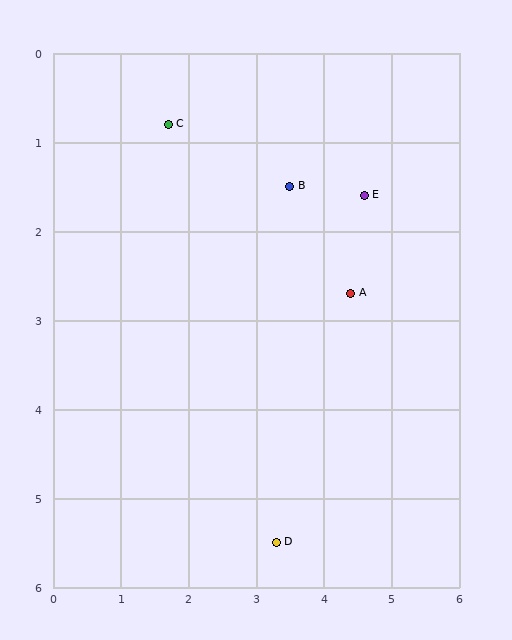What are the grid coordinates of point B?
Point B is at approximately (3.5, 1.5).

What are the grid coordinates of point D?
Point D is at approximately (3.3, 5.5).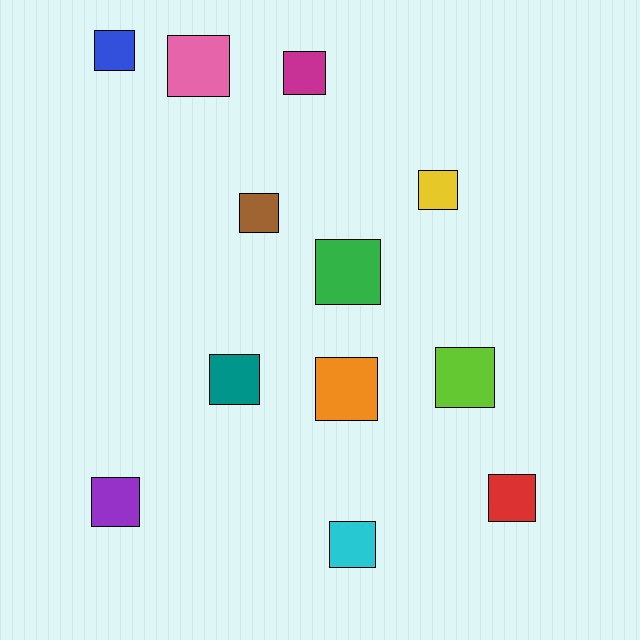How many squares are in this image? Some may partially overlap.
There are 12 squares.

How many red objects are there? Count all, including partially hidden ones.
There is 1 red object.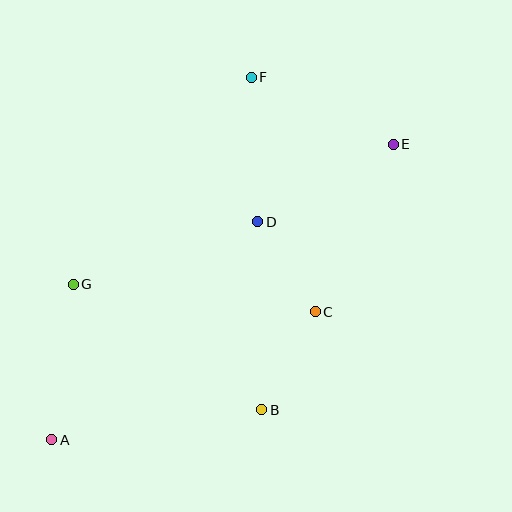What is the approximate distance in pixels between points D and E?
The distance between D and E is approximately 156 pixels.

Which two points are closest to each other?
Points C and D are closest to each other.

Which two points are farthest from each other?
Points A and E are farthest from each other.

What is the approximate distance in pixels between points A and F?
The distance between A and F is approximately 414 pixels.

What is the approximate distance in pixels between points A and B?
The distance between A and B is approximately 212 pixels.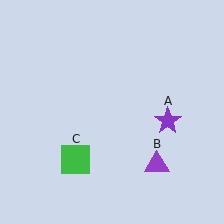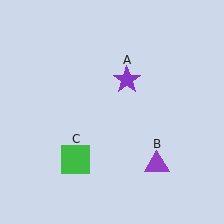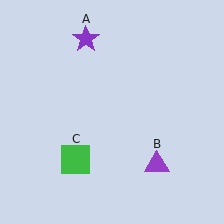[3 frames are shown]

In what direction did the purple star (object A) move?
The purple star (object A) moved up and to the left.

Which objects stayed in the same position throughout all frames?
Purple triangle (object B) and green square (object C) remained stationary.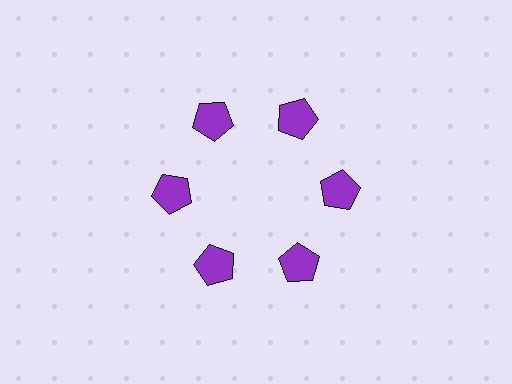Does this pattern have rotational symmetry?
Yes, this pattern has 6-fold rotational symmetry. It looks the same after rotating 60 degrees around the center.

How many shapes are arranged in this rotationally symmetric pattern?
There are 6 shapes, arranged in 6 groups of 1.